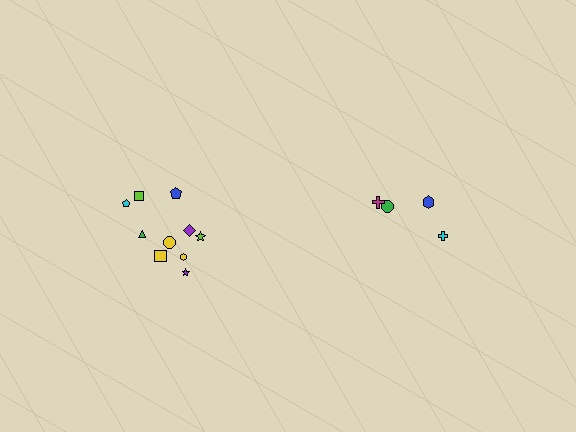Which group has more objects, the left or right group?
The left group.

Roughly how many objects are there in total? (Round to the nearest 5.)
Roughly 15 objects in total.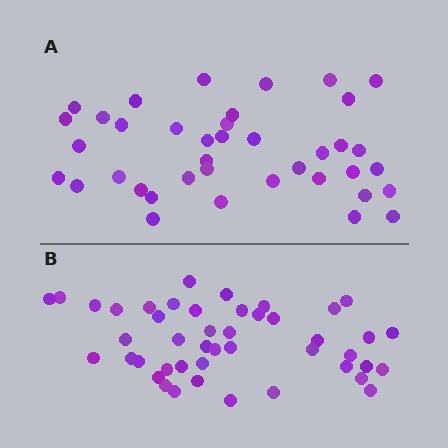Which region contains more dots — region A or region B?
Region B (the bottom region) has more dots.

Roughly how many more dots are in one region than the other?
Region B has about 6 more dots than region A.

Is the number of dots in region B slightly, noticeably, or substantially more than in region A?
Region B has only slightly more — the two regions are fairly close. The ratio is roughly 1.2 to 1.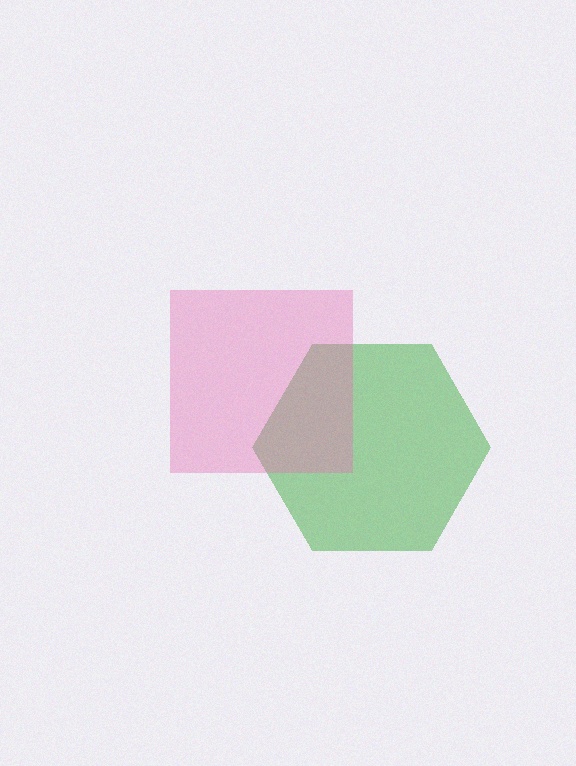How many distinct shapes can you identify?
There are 2 distinct shapes: a green hexagon, a pink square.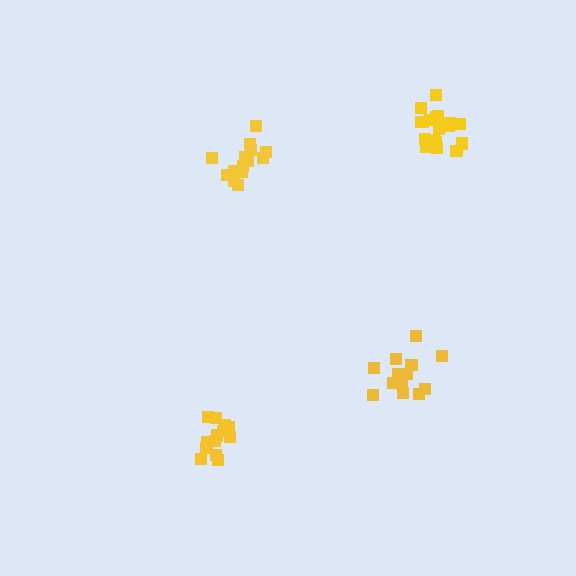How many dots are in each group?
Group 1: 13 dots, Group 2: 13 dots, Group 3: 14 dots, Group 4: 19 dots (59 total).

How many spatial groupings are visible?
There are 4 spatial groupings.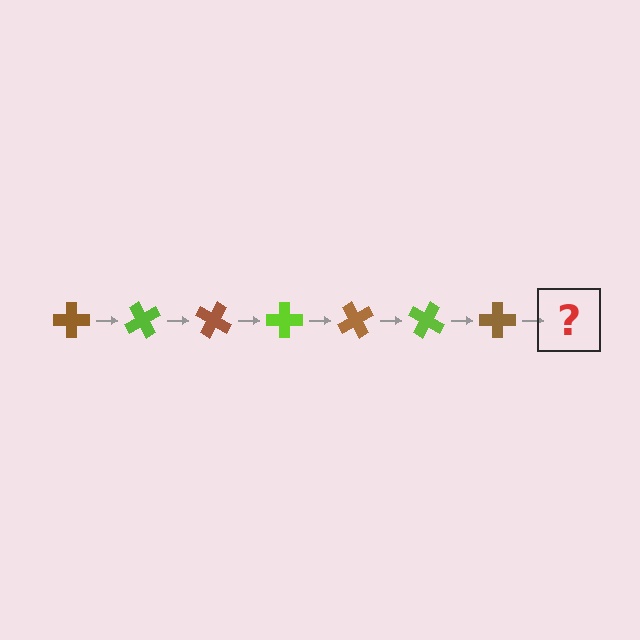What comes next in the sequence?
The next element should be a lime cross, rotated 420 degrees from the start.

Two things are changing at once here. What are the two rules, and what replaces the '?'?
The two rules are that it rotates 60 degrees each step and the color cycles through brown and lime. The '?' should be a lime cross, rotated 420 degrees from the start.